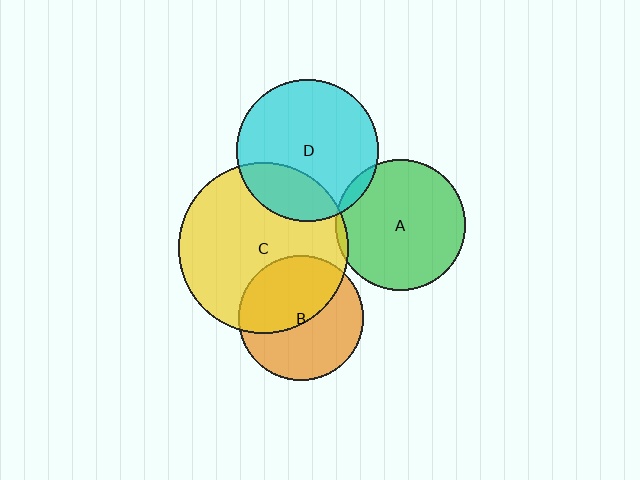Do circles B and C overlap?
Yes.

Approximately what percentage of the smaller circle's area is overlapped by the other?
Approximately 50%.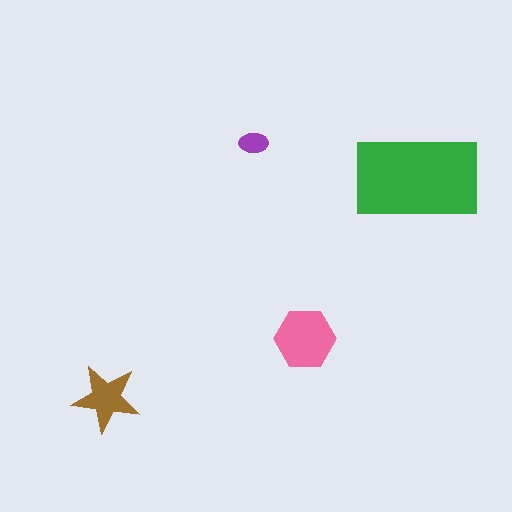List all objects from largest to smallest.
The green rectangle, the pink hexagon, the brown star, the purple ellipse.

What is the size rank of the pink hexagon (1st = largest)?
2nd.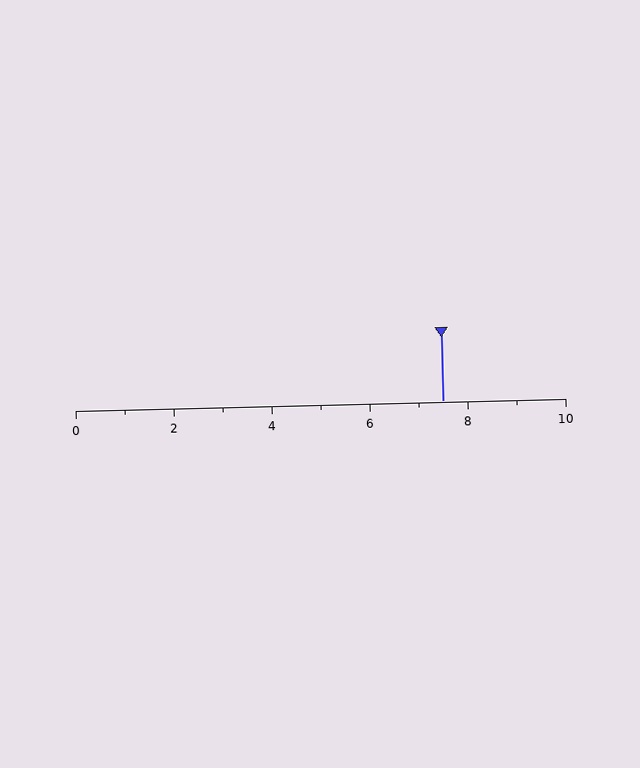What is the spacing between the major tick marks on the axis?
The major ticks are spaced 2 apart.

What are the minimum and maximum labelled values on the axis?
The axis runs from 0 to 10.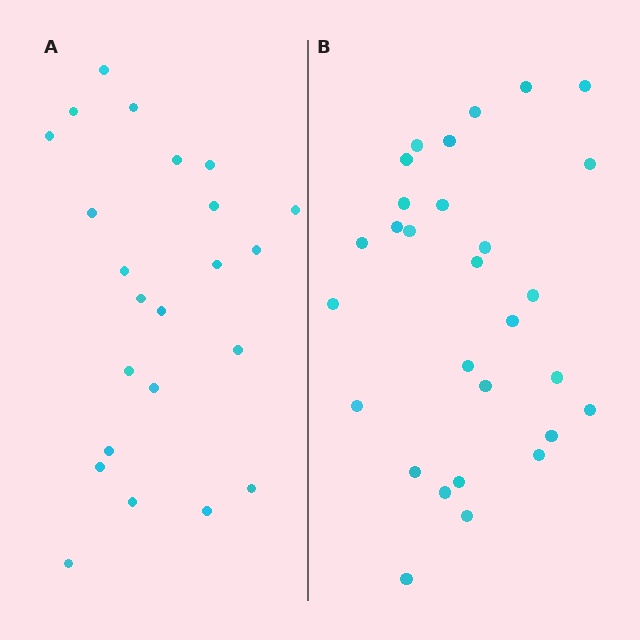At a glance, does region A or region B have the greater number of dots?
Region B (the right region) has more dots.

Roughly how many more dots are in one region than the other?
Region B has about 6 more dots than region A.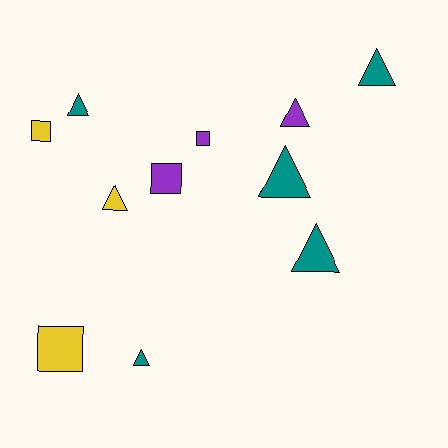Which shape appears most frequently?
Triangle, with 7 objects.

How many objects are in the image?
There are 11 objects.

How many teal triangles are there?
There are 5 teal triangles.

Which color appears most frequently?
Teal, with 5 objects.